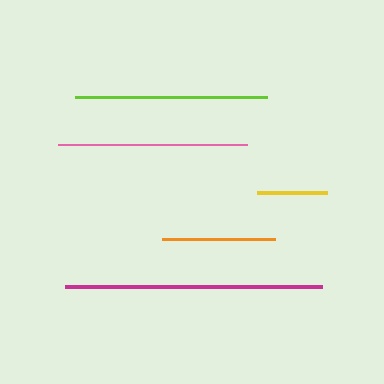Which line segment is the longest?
The magenta line is the longest at approximately 257 pixels.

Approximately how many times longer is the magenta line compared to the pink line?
The magenta line is approximately 1.4 times the length of the pink line.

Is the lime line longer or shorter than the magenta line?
The magenta line is longer than the lime line.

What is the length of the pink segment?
The pink segment is approximately 189 pixels long.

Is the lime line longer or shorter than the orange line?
The lime line is longer than the orange line.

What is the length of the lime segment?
The lime segment is approximately 192 pixels long.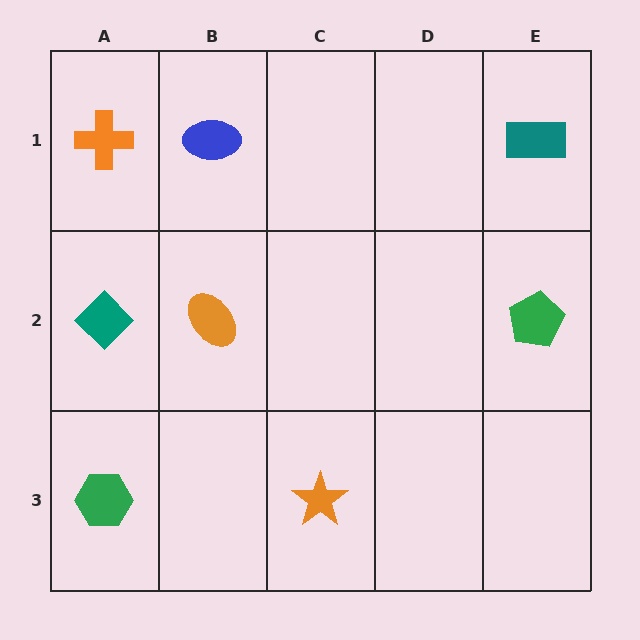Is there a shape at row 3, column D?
No, that cell is empty.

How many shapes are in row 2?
3 shapes.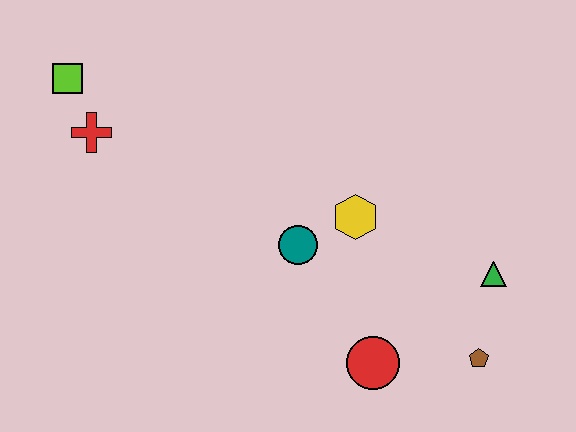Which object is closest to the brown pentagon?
The green triangle is closest to the brown pentagon.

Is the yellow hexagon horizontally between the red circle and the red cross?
Yes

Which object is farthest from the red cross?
The brown pentagon is farthest from the red cross.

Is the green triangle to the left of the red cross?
No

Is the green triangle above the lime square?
No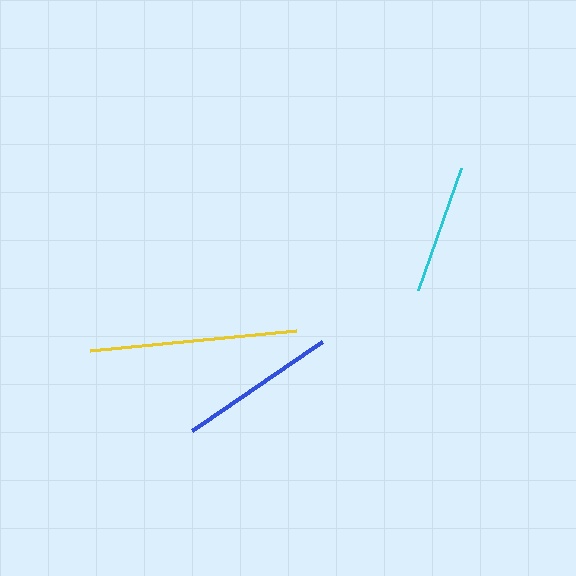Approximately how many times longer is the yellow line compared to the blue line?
The yellow line is approximately 1.3 times the length of the blue line.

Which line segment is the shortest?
The cyan line is the shortest at approximately 129 pixels.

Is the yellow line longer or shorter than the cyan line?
The yellow line is longer than the cyan line.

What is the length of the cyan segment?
The cyan segment is approximately 129 pixels long.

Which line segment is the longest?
The yellow line is the longest at approximately 207 pixels.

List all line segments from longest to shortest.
From longest to shortest: yellow, blue, cyan.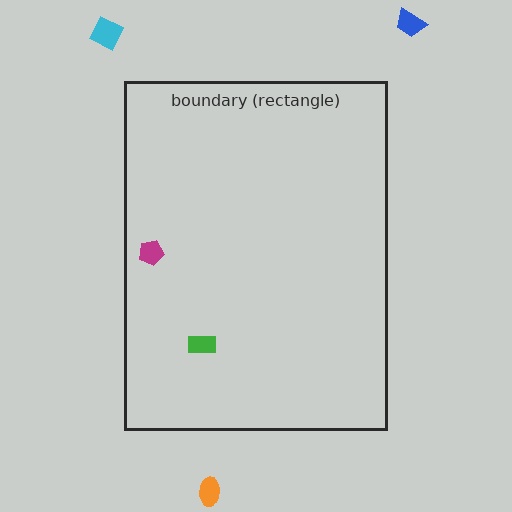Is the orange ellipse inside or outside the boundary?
Outside.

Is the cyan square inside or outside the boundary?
Outside.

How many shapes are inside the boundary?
2 inside, 3 outside.